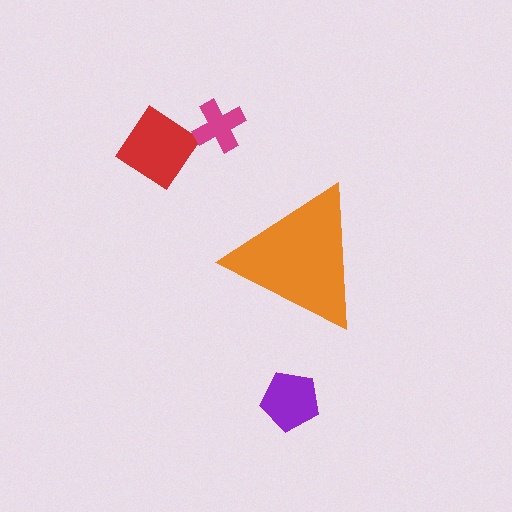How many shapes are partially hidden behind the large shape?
0 shapes are partially hidden.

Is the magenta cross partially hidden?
No, the magenta cross is fully visible.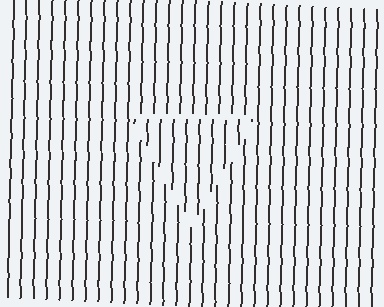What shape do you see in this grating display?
An illusory triangle. The interior of the shape contains the same grating, shifted by half a period — the contour is defined by the phase discontinuity where line-ends from the inner and outer gratings abut.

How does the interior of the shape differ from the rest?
The interior of the shape contains the same grating, shifted by half a period — the contour is defined by the phase discontinuity where line-ends from the inner and outer gratings abut.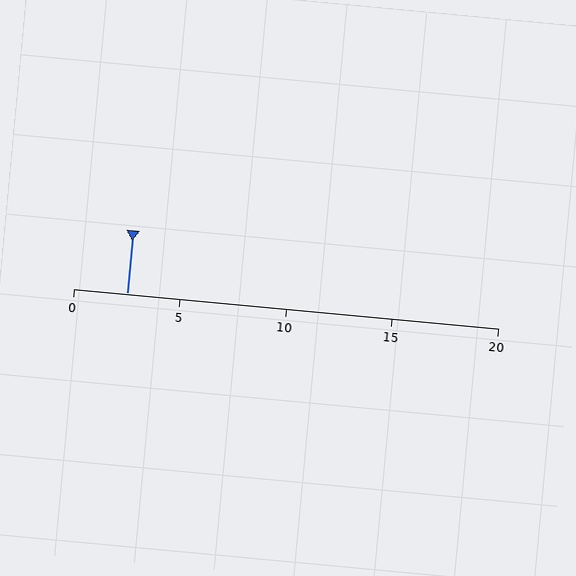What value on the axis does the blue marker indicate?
The marker indicates approximately 2.5.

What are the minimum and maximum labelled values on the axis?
The axis runs from 0 to 20.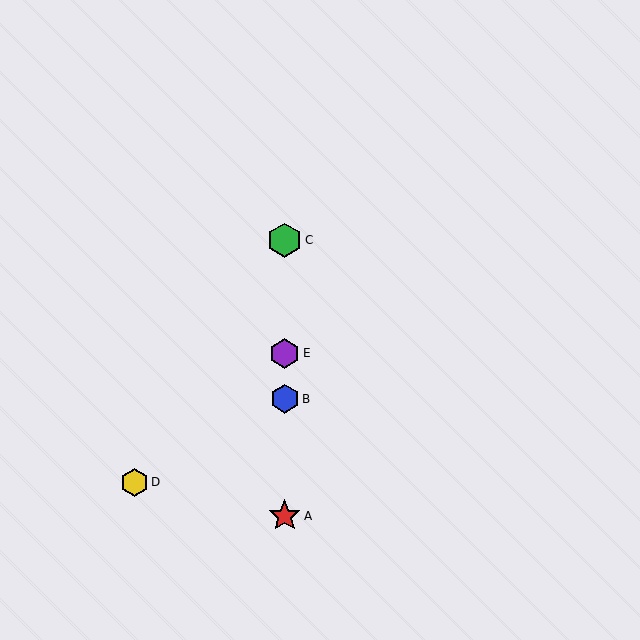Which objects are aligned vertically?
Objects A, B, C, E are aligned vertically.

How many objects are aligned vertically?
4 objects (A, B, C, E) are aligned vertically.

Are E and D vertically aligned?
No, E is at x≈285 and D is at x≈134.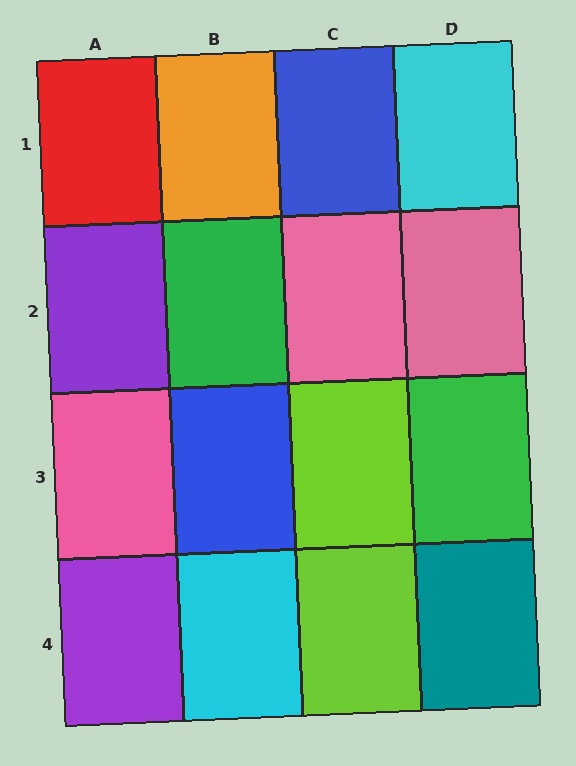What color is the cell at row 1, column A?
Red.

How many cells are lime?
2 cells are lime.